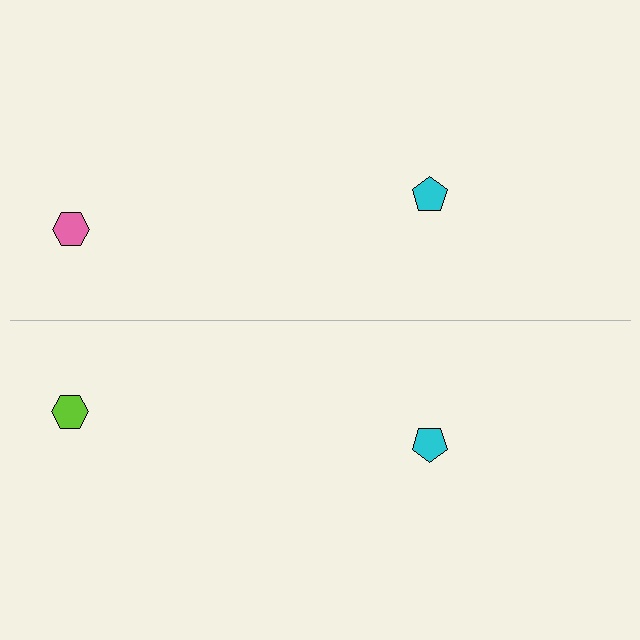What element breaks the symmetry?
The lime hexagon on the bottom side breaks the symmetry — its mirror counterpart is pink.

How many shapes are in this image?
There are 4 shapes in this image.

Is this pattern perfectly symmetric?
No, the pattern is not perfectly symmetric. The lime hexagon on the bottom side breaks the symmetry — its mirror counterpart is pink.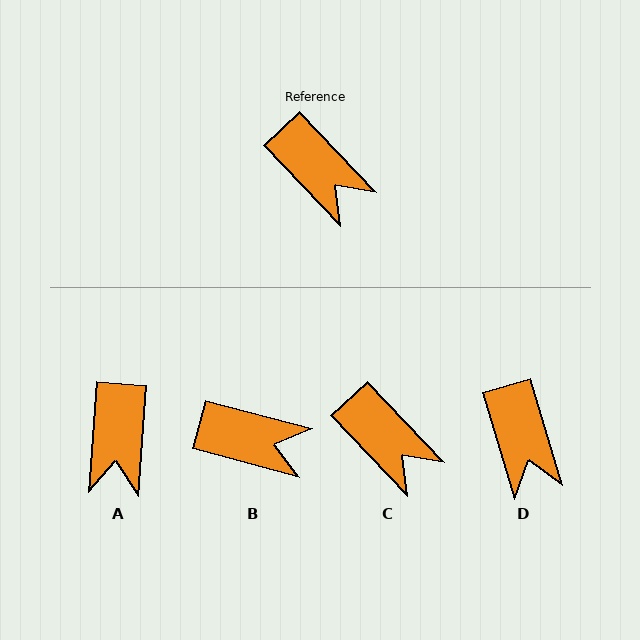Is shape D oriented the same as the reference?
No, it is off by about 27 degrees.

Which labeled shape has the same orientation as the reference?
C.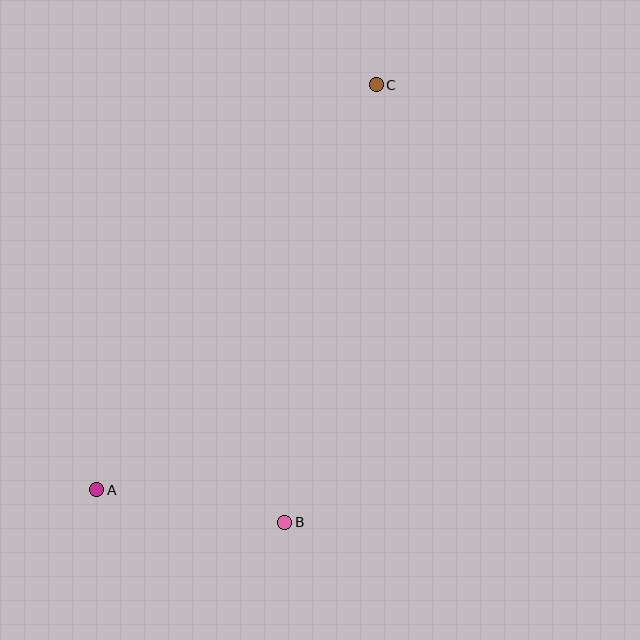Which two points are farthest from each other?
Points A and C are farthest from each other.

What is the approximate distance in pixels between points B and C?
The distance between B and C is approximately 447 pixels.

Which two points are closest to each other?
Points A and B are closest to each other.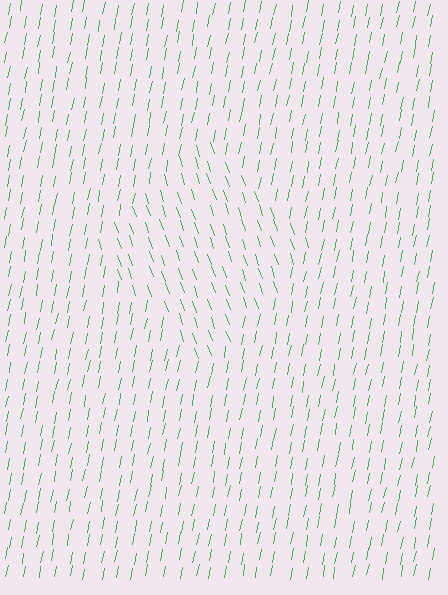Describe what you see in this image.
The image is filled with small green line segments. A diamond region in the image has lines oriented differently from the surrounding lines, creating a visible texture boundary.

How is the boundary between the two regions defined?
The boundary is defined purely by a change in line orientation (approximately 30 degrees difference). All lines are the same color and thickness.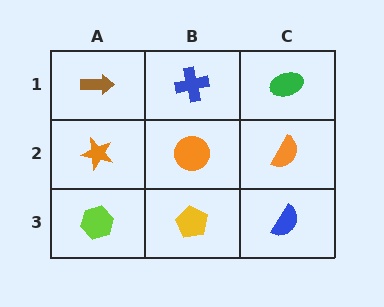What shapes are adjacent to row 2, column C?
A green ellipse (row 1, column C), a blue semicircle (row 3, column C), an orange circle (row 2, column B).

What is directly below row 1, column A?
An orange star.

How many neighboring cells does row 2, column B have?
4.